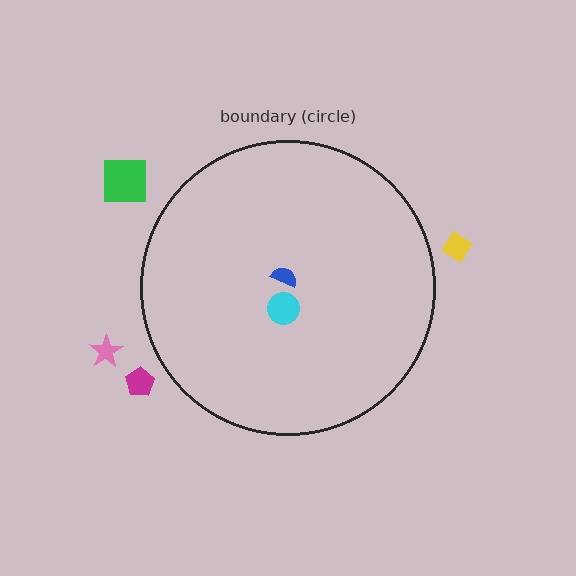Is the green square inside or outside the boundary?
Outside.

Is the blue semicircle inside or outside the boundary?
Inside.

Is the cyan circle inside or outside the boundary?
Inside.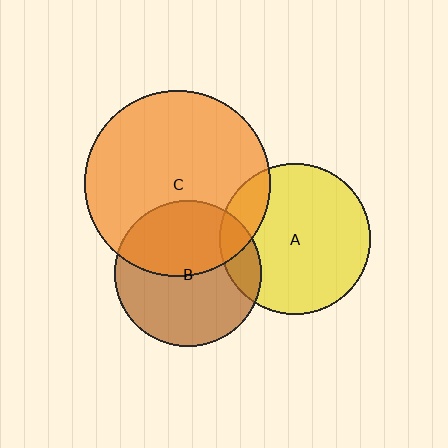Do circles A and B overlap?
Yes.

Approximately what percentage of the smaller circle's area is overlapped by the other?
Approximately 15%.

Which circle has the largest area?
Circle C (orange).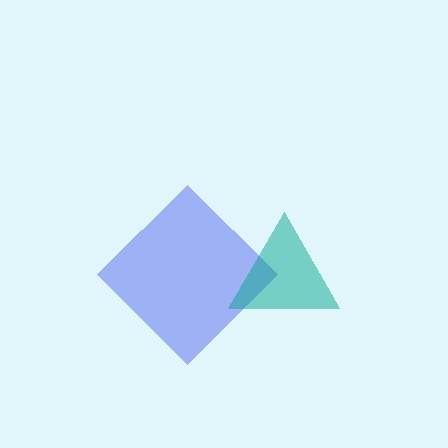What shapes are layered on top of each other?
The layered shapes are: a blue diamond, a teal triangle.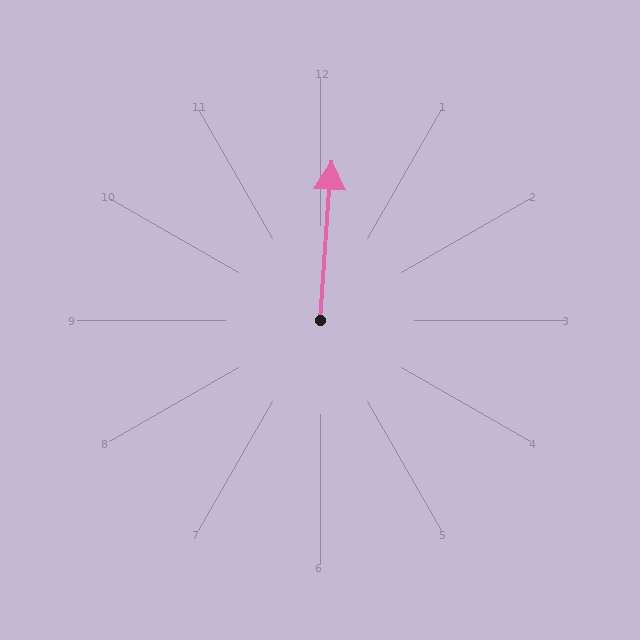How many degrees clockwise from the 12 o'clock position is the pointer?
Approximately 4 degrees.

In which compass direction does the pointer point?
North.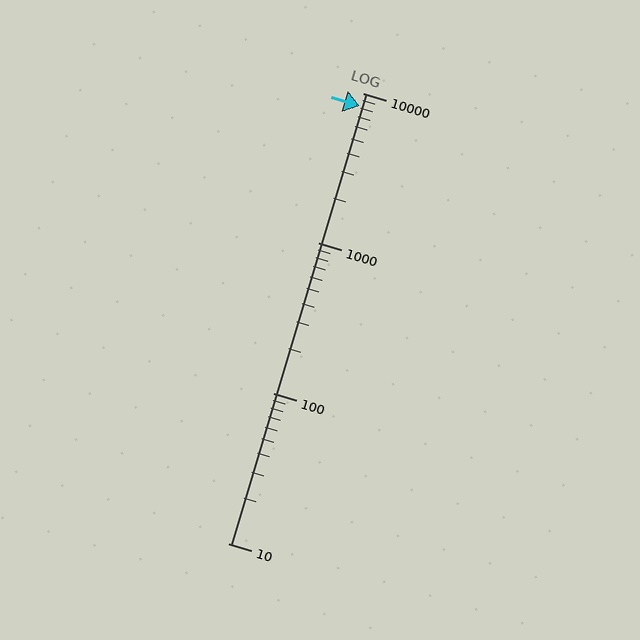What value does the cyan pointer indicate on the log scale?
The pointer indicates approximately 8200.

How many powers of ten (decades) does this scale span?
The scale spans 3 decades, from 10 to 10000.